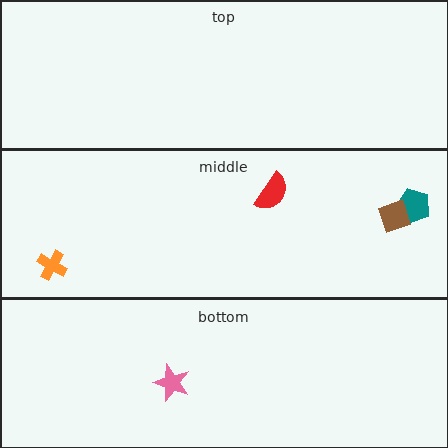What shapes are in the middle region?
The orange cross, the teal pentagon, the red semicircle, the brown diamond.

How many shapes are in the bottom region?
1.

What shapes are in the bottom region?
The pink star.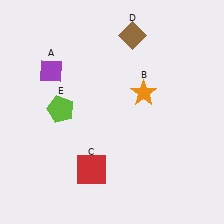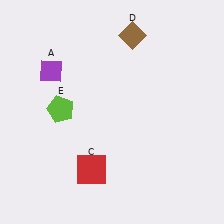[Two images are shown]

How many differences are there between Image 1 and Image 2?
There is 1 difference between the two images.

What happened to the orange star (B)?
The orange star (B) was removed in Image 2. It was in the top-right area of Image 1.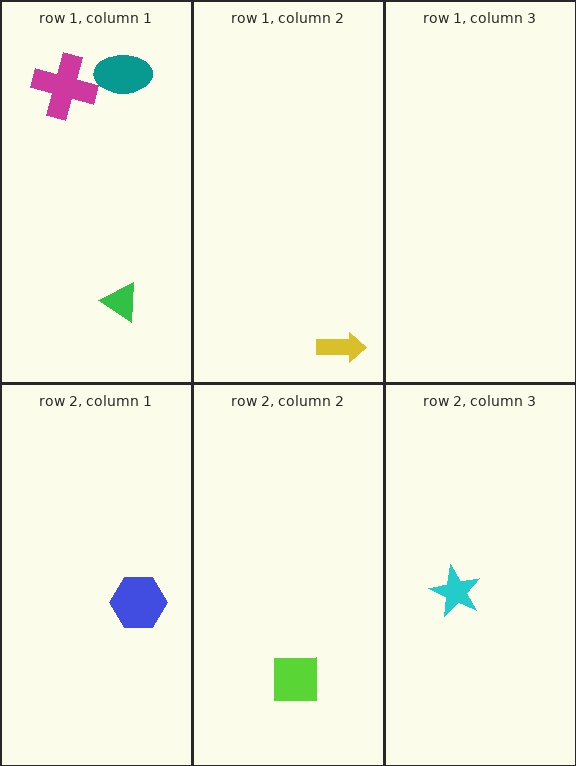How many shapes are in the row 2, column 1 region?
1.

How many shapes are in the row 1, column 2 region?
1.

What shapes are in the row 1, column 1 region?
The teal ellipse, the magenta cross, the green triangle.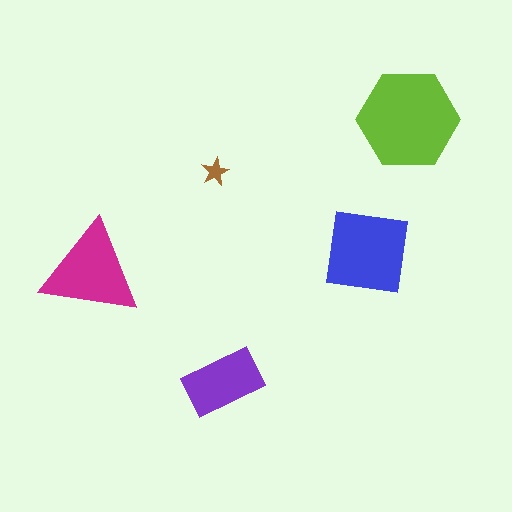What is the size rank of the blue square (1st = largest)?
2nd.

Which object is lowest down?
The purple rectangle is bottommost.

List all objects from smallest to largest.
The brown star, the purple rectangle, the magenta triangle, the blue square, the lime hexagon.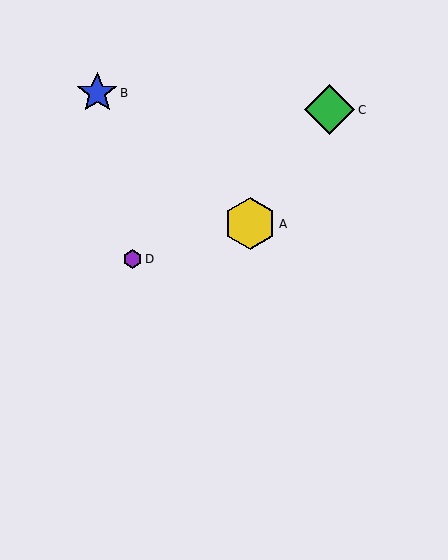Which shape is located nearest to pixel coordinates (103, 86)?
The blue star (labeled B) at (97, 93) is nearest to that location.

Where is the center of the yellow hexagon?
The center of the yellow hexagon is at (250, 224).